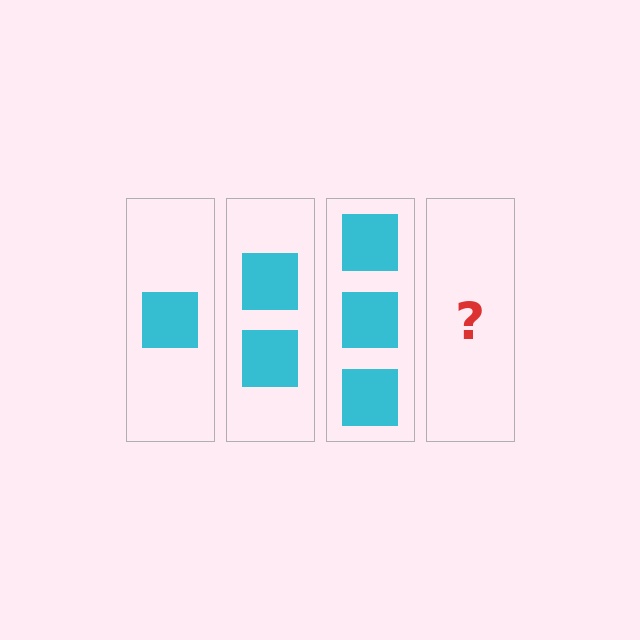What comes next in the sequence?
The next element should be 4 squares.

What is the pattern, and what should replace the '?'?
The pattern is that each step adds one more square. The '?' should be 4 squares.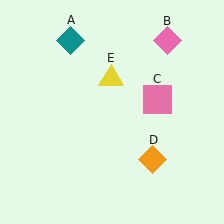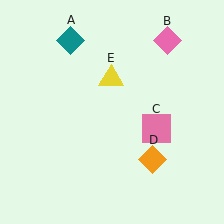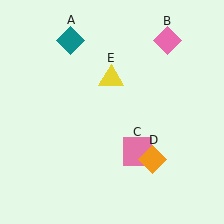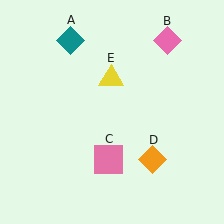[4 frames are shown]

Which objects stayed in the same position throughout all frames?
Teal diamond (object A) and pink diamond (object B) and orange diamond (object D) and yellow triangle (object E) remained stationary.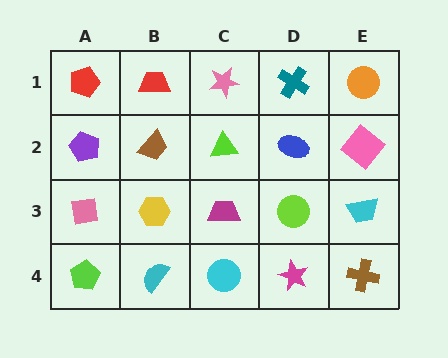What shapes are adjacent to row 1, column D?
A blue ellipse (row 2, column D), a pink star (row 1, column C), an orange circle (row 1, column E).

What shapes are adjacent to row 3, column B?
A brown trapezoid (row 2, column B), a cyan semicircle (row 4, column B), a pink square (row 3, column A), a magenta trapezoid (row 3, column C).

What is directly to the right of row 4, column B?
A cyan circle.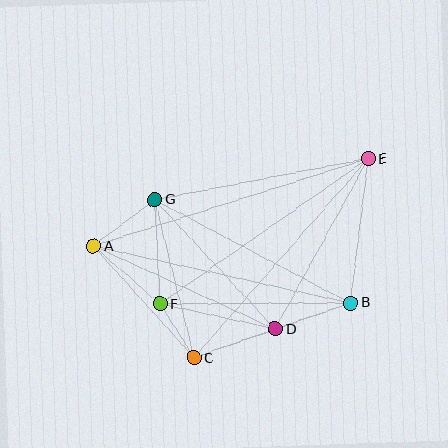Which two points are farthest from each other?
Points A and E are farthest from each other.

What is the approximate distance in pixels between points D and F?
The distance between D and F is approximately 118 pixels.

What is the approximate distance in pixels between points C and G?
The distance between C and G is approximately 163 pixels.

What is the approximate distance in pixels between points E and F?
The distance between E and F is approximately 254 pixels.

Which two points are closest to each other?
Points C and F are closest to each other.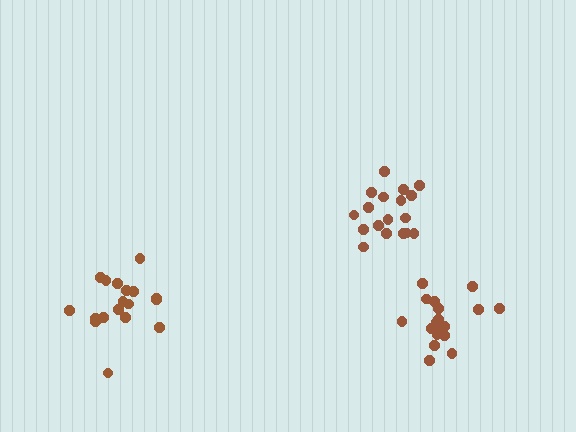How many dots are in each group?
Group 1: 18 dots, Group 2: 18 dots, Group 3: 18 dots (54 total).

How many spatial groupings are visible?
There are 3 spatial groupings.